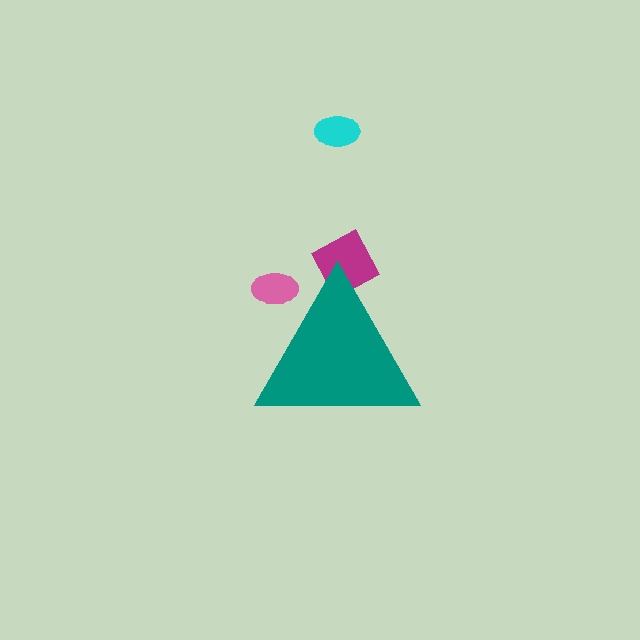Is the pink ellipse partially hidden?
Yes, the pink ellipse is partially hidden behind the teal triangle.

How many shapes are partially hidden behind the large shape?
2 shapes are partially hidden.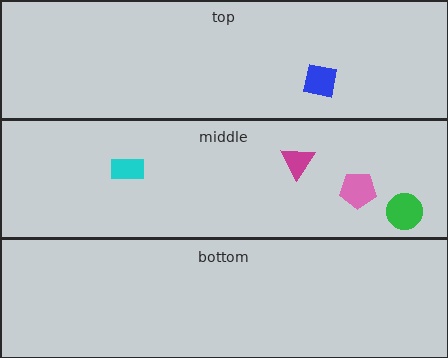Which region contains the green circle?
The middle region.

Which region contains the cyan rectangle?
The middle region.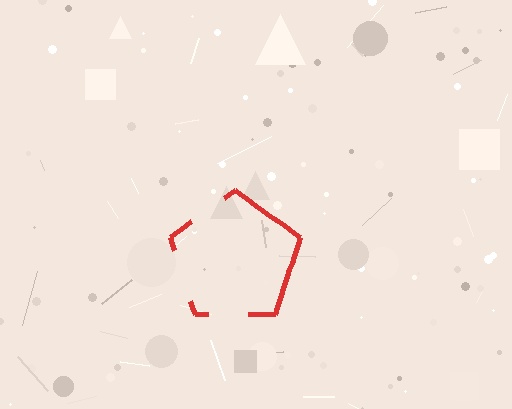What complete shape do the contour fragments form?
The contour fragments form a pentagon.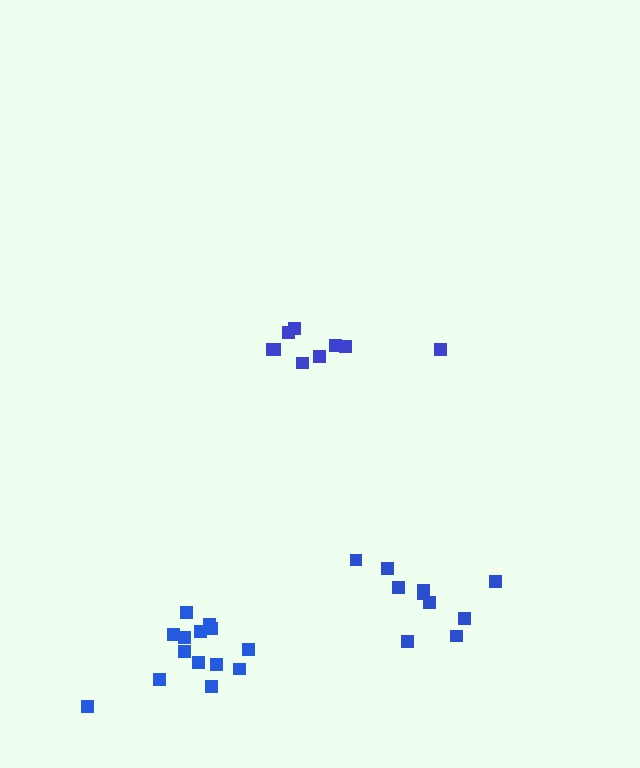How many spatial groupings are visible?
There are 3 spatial groupings.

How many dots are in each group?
Group 1: 9 dots, Group 2: 14 dots, Group 3: 10 dots (33 total).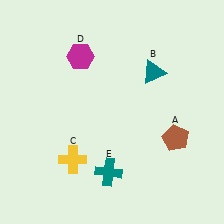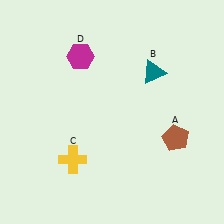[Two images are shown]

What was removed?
The teal cross (E) was removed in Image 2.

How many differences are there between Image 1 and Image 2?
There is 1 difference between the two images.